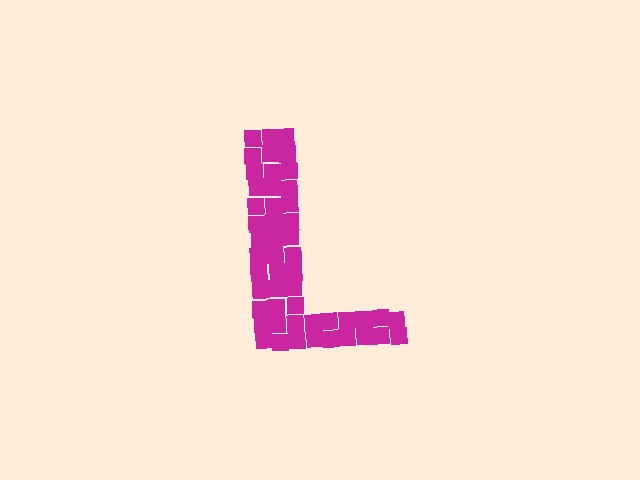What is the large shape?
The large shape is the letter L.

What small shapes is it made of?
It is made of small squares.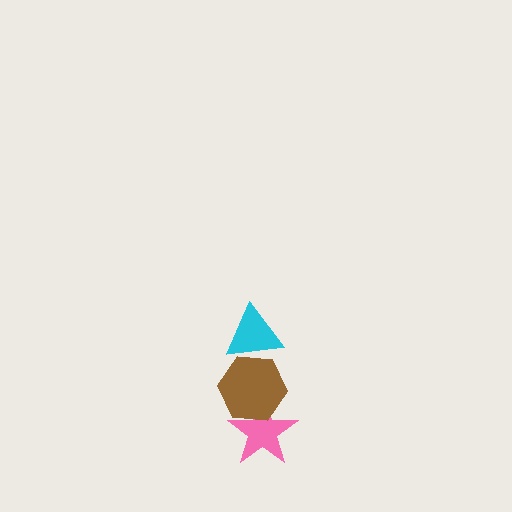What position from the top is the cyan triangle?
The cyan triangle is 1st from the top.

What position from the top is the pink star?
The pink star is 3rd from the top.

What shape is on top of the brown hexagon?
The cyan triangle is on top of the brown hexagon.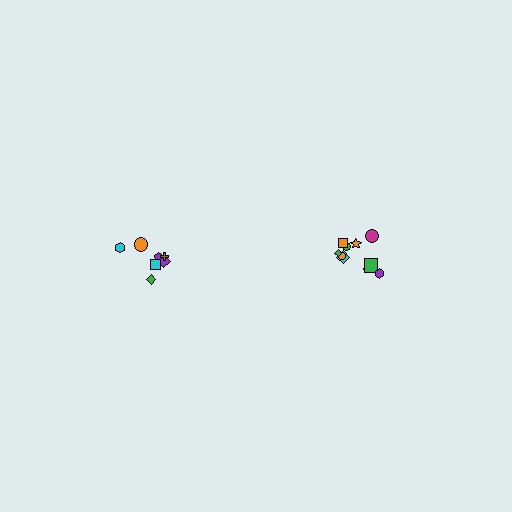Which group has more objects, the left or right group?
The right group.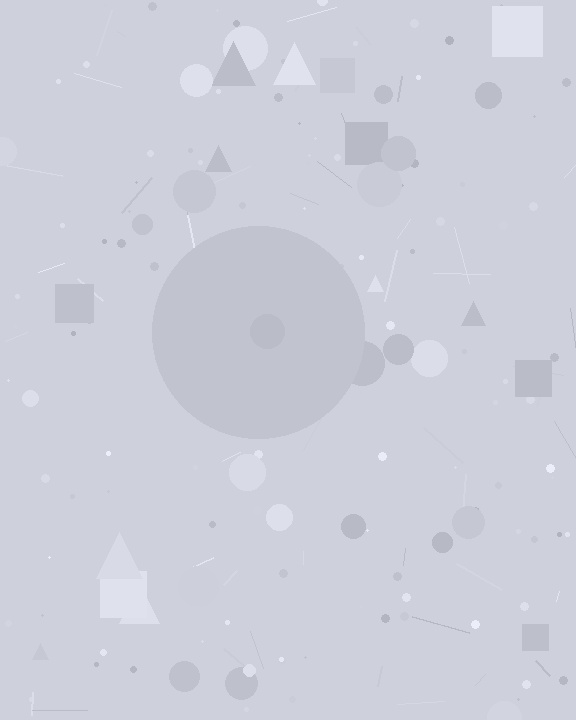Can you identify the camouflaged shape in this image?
The camouflaged shape is a circle.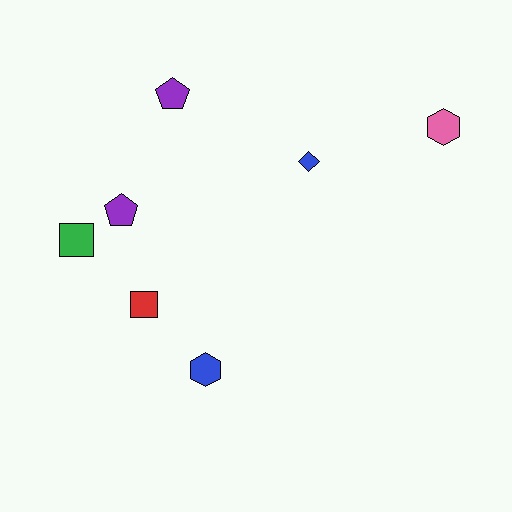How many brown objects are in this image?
There are no brown objects.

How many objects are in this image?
There are 7 objects.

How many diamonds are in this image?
There is 1 diamond.